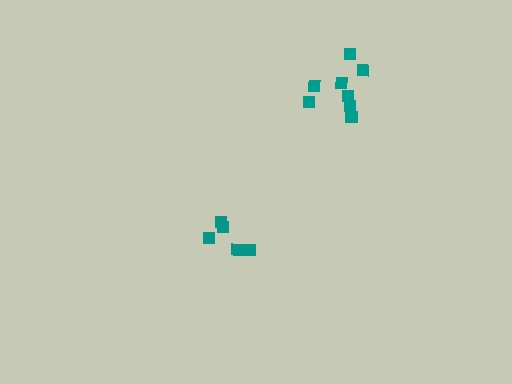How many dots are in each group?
Group 1: 5 dots, Group 2: 8 dots (13 total).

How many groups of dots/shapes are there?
There are 2 groups.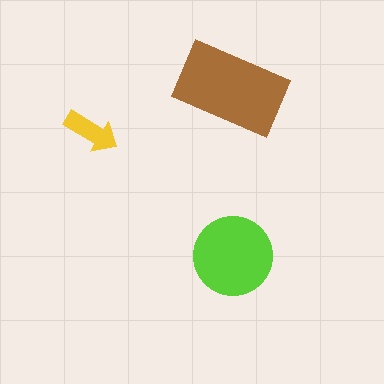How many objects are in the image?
There are 3 objects in the image.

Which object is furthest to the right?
The lime circle is rightmost.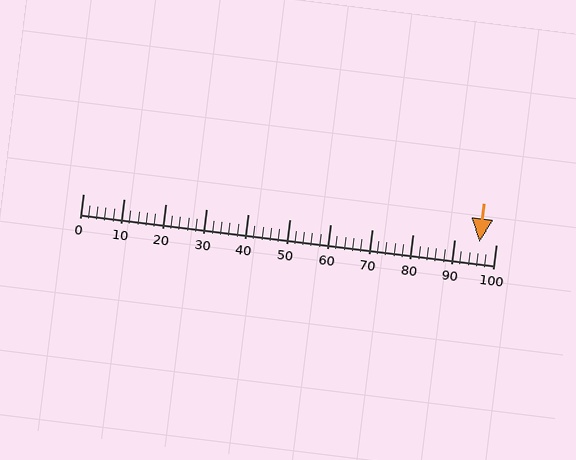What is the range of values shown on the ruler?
The ruler shows values from 0 to 100.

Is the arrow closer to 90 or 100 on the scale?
The arrow is closer to 100.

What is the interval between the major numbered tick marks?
The major tick marks are spaced 10 units apart.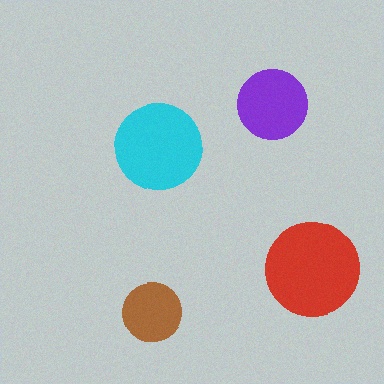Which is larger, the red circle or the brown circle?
The red one.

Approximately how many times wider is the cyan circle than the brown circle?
About 1.5 times wider.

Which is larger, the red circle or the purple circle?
The red one.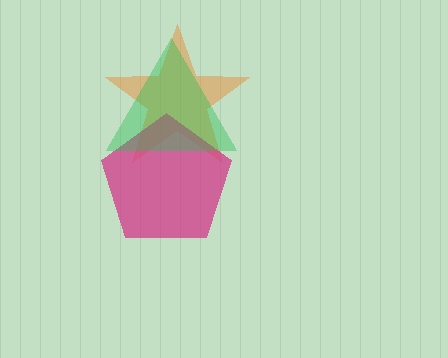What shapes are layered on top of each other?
The layered shapes are: an orange star, a magenta pentagon, a green triangle.